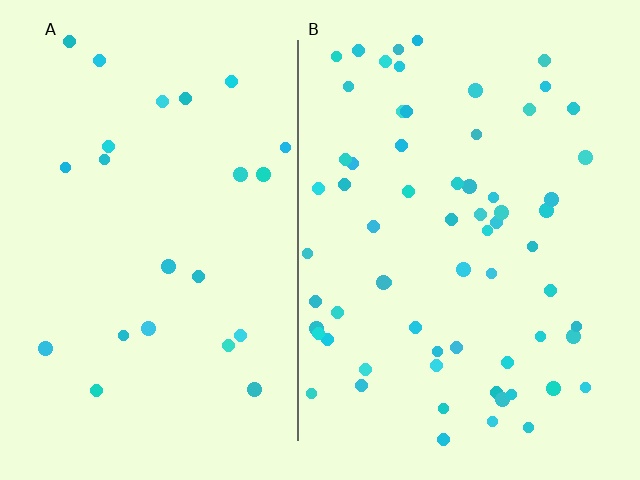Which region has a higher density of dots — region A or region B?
B (the right).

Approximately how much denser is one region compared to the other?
Approximately 2.8× — region B over region A.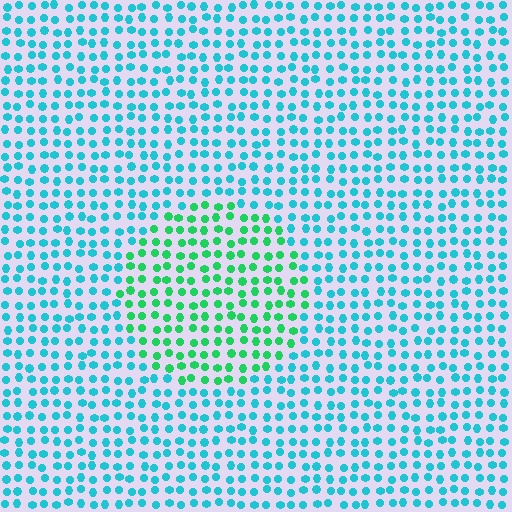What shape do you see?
I see a circle.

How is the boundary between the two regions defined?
The boundary is defined purely by a slight shift in hue (about 43 degrees). Spacing, size, and orientation are identical on both sides.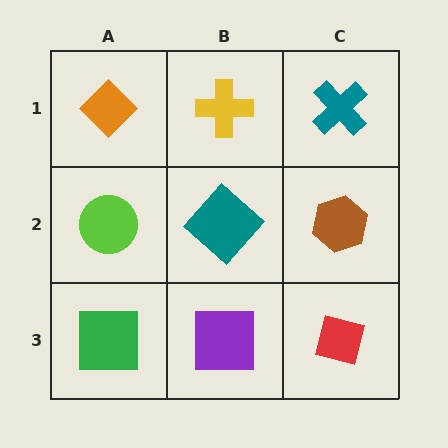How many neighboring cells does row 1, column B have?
3.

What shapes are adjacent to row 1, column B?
A teal diamond (row 2, column B), an orange diamond (row 1, column A), a teal cross (row 1, column C).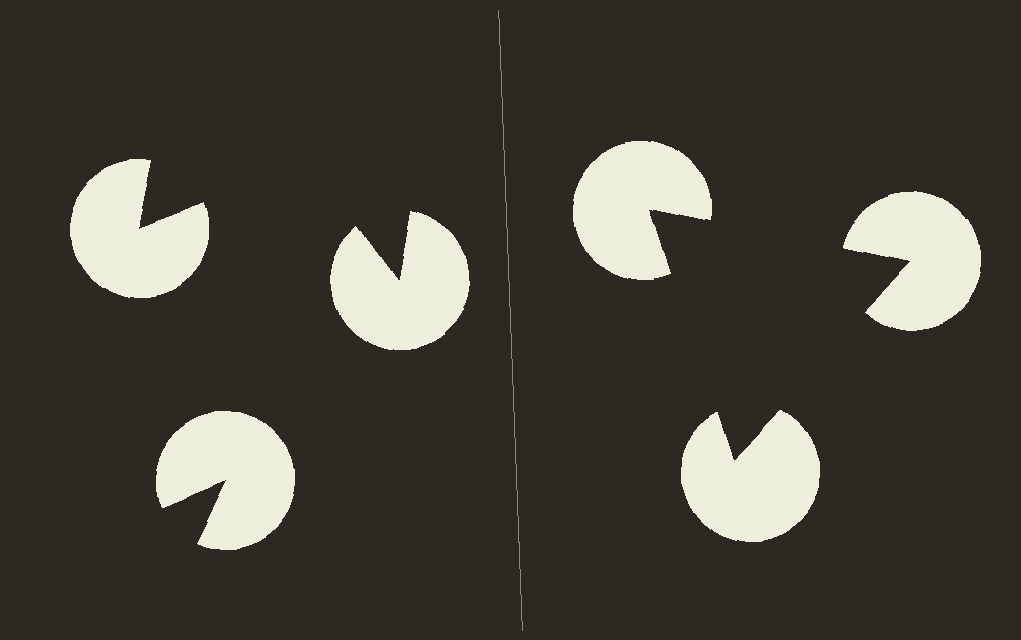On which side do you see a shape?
An illusory triangle appears on the right side. On the left side the wedge cuts are rotated, so no coherent shape forms.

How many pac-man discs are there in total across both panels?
6 — 3 on each side.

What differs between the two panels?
The pac-man discs are positioned identically on both sides; only the wedge orientations differ. On the right they align to a triangle; on the left they are misaligned.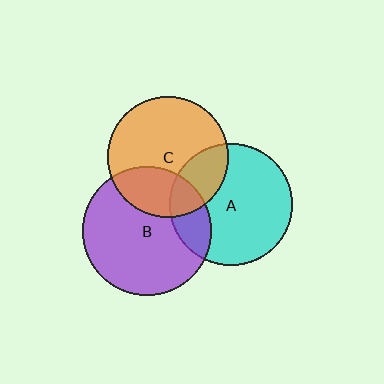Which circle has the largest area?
Circle B (purple).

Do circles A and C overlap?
Yes.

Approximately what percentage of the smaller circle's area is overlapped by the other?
Approximately 25%.